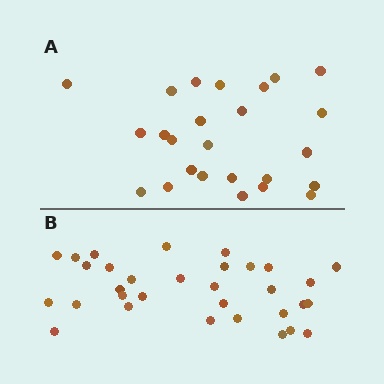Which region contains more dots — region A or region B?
Region B (the bottom region) has more dots.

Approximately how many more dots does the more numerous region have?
Region B has roughly 8 or so more dots than region A.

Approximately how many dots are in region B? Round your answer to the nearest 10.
About 30 dots. (The exact count is 32, which rounds to 30.)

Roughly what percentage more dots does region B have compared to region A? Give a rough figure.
About 30% more.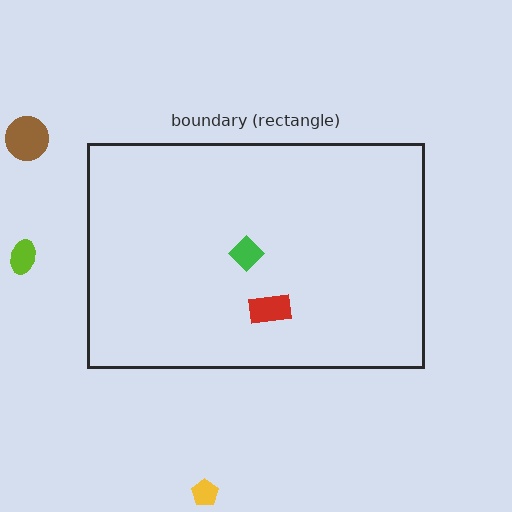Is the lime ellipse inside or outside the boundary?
Outside.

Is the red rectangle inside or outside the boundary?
Inside.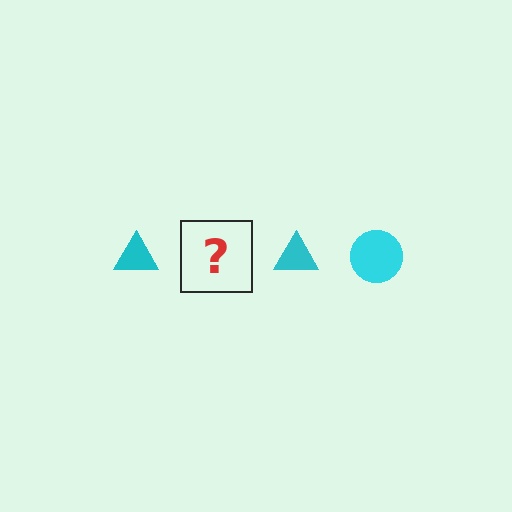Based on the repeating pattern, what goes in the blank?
The blank should be a cyan circle.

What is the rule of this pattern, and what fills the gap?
The rule is that the pattern cycles through triangle, circle shapes in cyan. The gap should be filled with a cyan circle.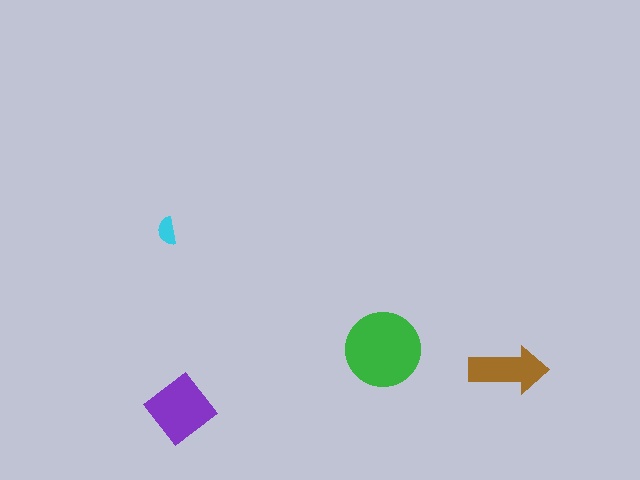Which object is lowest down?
The purple diamond is bottommost.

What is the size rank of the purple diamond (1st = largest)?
2nd.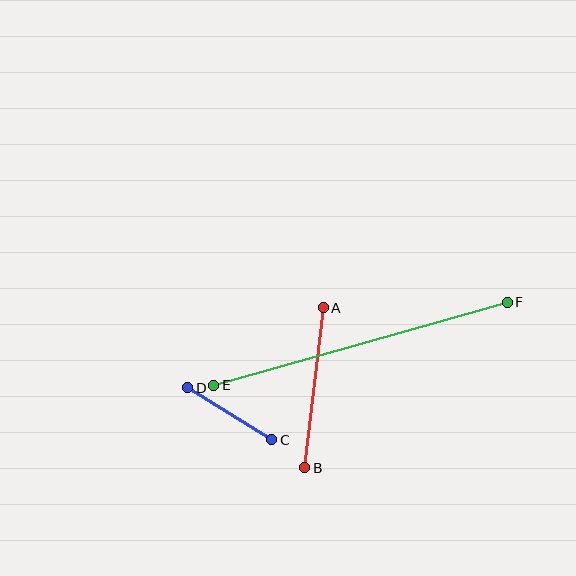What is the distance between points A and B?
The distance is approximately 161 pixels.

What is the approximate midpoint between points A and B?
The midpoint is at approximately (314, 388) pixels.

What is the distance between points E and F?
The distance is approximately 305 pixels.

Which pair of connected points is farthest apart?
Points E and F are farthest apart.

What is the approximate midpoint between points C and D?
The midpoint is at approximately (230, 414) pixels.